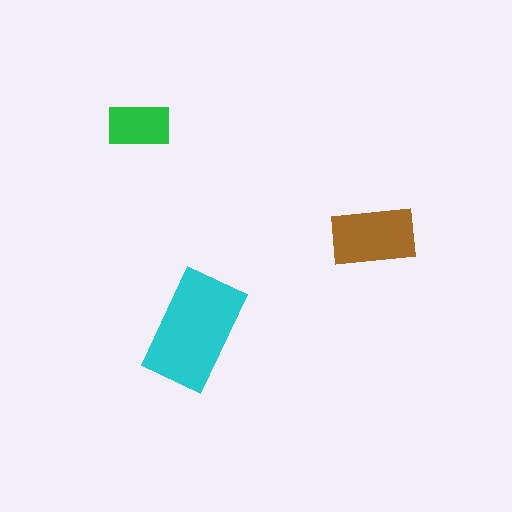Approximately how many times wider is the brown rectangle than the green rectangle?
About 1.5 times wider.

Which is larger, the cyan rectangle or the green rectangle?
The cyan one.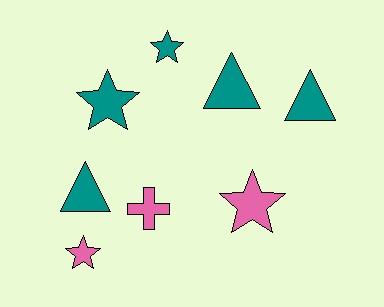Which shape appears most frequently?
Star, with 4 objects.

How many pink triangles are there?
There are no pink triangles.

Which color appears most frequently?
Teal, with 5 objects.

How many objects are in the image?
There are 8 objects.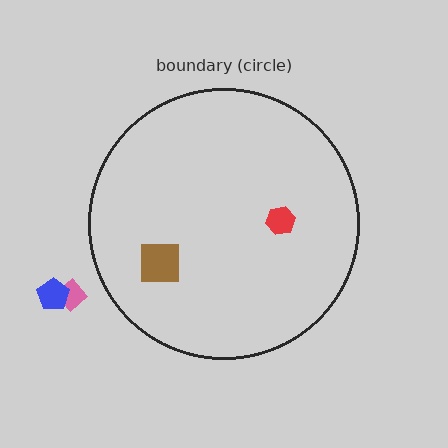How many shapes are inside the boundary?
2 inside, 2 outside.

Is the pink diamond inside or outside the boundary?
Outside.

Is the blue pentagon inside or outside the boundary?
Outside.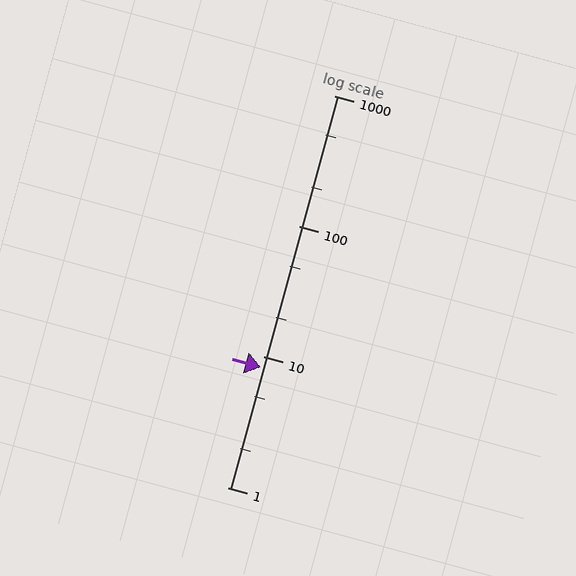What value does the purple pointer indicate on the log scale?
The pointer indicates approximately 8.3.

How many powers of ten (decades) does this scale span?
The scale spans 3 decades, from 1 to 1000.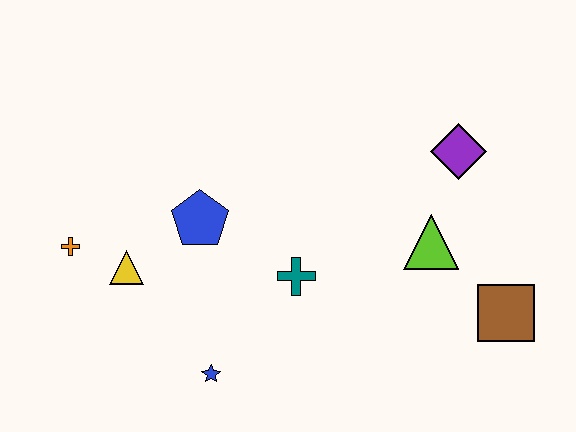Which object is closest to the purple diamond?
The lime triangle is closest to the purple diamond.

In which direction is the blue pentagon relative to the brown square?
The blue pentagon is to the left of the brown square.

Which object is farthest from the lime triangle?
The orange cross is farthest from the lime triangle.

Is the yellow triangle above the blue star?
Yes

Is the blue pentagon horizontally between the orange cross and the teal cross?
Yes